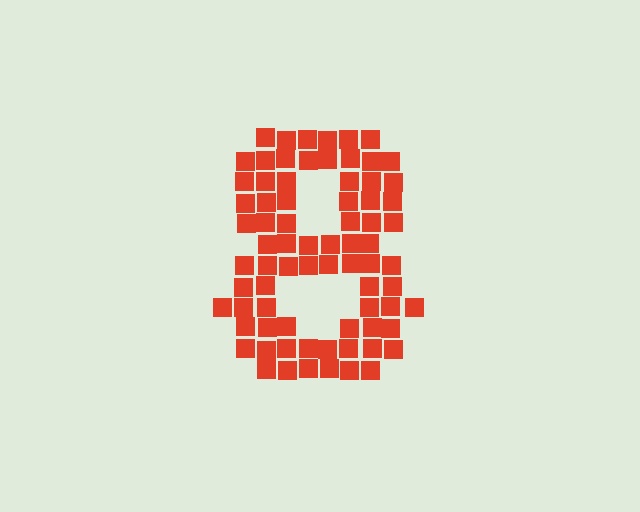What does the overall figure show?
The overall figure shows the digit 8.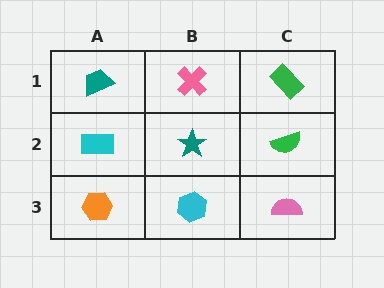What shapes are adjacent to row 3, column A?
A cyan rectangle (row 2, column A), a cyan hexagon (row 3, column B).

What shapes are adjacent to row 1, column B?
A teal star (row 2, column B), a teal trapezoid (row 1, column A), a green rectangle (row 1, column C).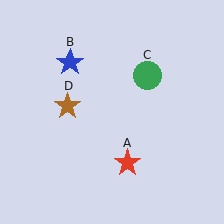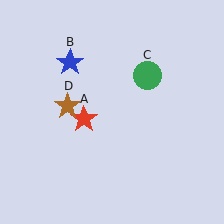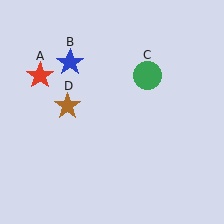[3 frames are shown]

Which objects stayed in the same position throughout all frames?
Blue star (object B) and green circle (object C) and brown star (object D) remained stationary.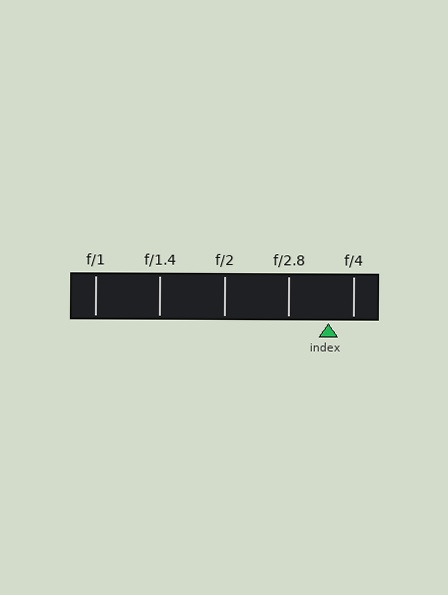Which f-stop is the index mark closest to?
The index mark is closest to f/4.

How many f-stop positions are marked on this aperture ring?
There are 5 f-stop positions marked.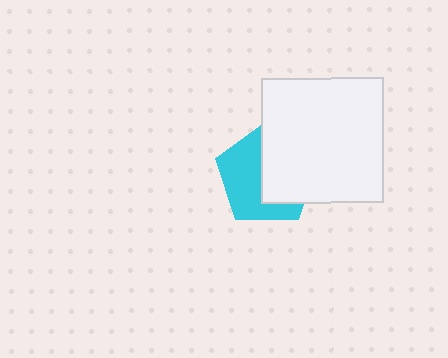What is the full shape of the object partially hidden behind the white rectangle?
The partially hidden object is a cyan pentagon.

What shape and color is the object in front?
The object in front is a white rectangle.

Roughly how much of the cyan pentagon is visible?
About half of it is visible (roughly 52%).